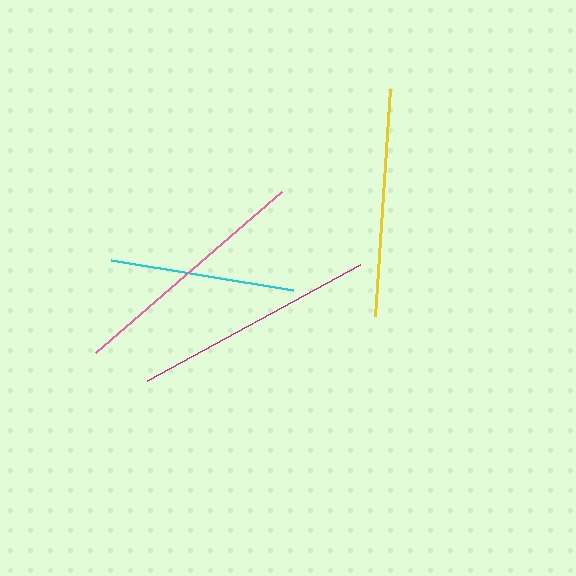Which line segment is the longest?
The pink line is the longest at approximately 247 pixels.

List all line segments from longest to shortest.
From longest to shortest: pink, magenta, yellow, cyan.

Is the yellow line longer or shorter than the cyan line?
The yellow line is longer than the cyan line.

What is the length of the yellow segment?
The yellow segment is approximately 227 pixels long.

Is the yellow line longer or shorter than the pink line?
The pink line is longer than the yellow line.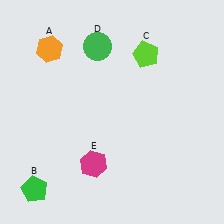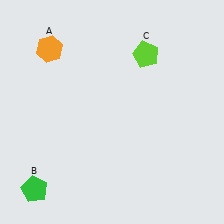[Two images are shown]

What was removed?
The green circle (D), the magenta hexagon (E) were removed in Image 2.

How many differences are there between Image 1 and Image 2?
There are 2 differences between the two images.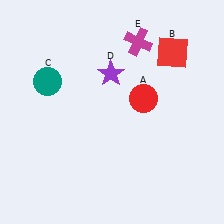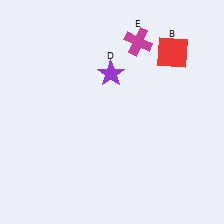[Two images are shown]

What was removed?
The red circle (A), the teal circle (C) were removed in Image 2.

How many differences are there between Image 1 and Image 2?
There are 2 differences between the two images.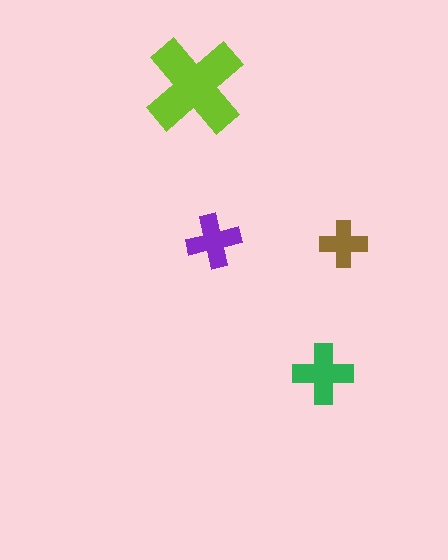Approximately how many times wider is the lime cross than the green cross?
About 1.5 times wider.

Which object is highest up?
The lime cross is topmost.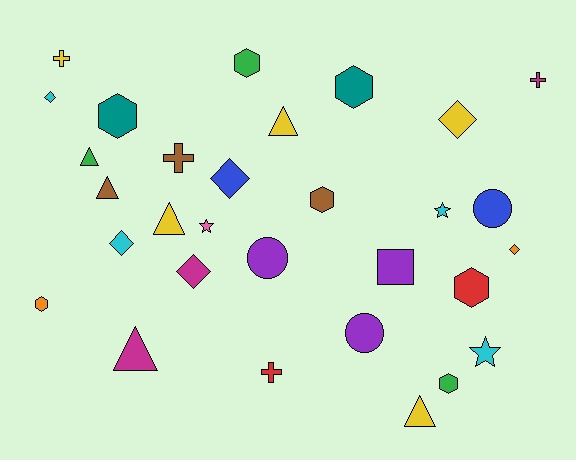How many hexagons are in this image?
There are 7 hexagons.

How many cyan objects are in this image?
There are 4 cyan objects.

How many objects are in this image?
There are 30 objects.